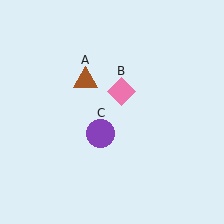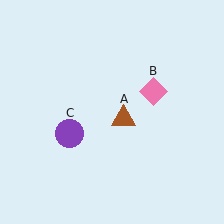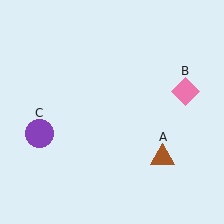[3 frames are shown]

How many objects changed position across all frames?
3 objects changed position: brown triangle (object A), pink diamond (object B), purple circle (object C).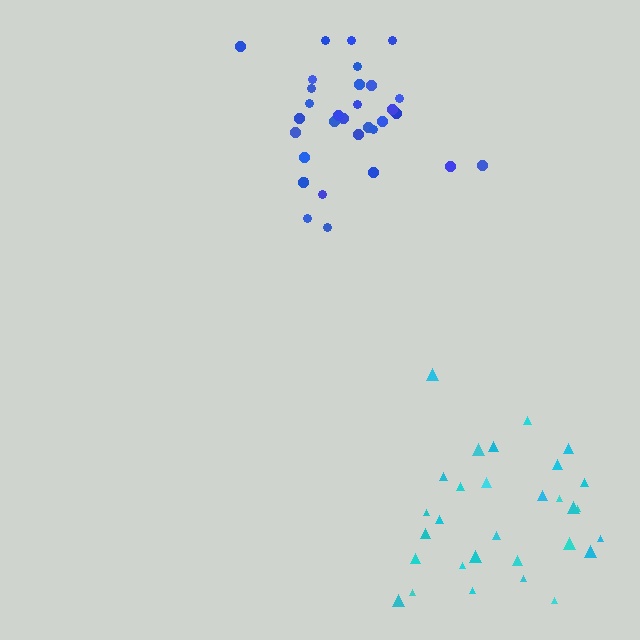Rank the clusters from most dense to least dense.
blue, cyan.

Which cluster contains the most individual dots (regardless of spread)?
Blue (32).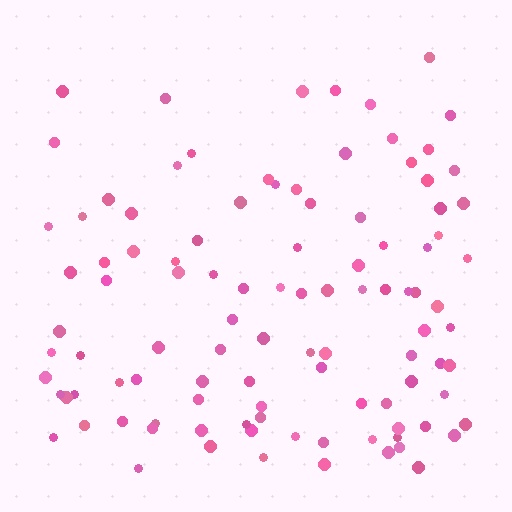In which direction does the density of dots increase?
From top to bottom, with the bottom side densest.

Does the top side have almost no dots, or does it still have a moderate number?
Still a moderate number, just noticeably fewer than the bottom.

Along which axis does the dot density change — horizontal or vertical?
Vertical.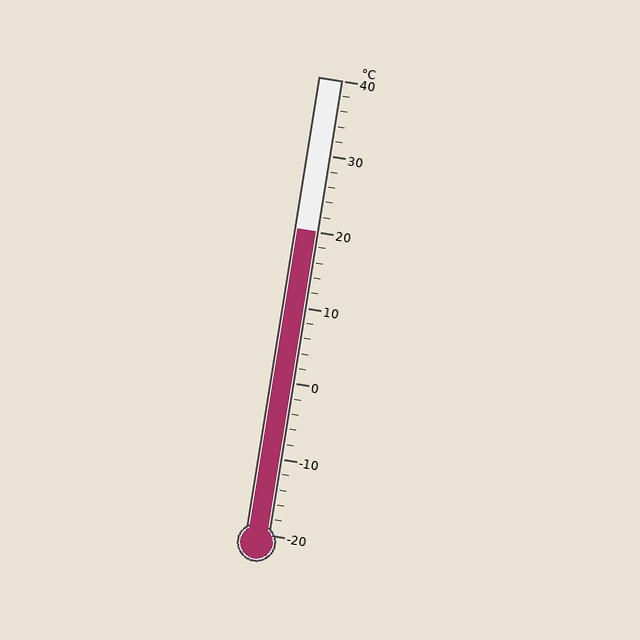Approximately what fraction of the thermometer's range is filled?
The thermometer is filled to approximately 65% of its range.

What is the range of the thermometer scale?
The thermometer scale ranges from -20°C to 40°C.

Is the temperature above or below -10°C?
The temperature is above -10°C.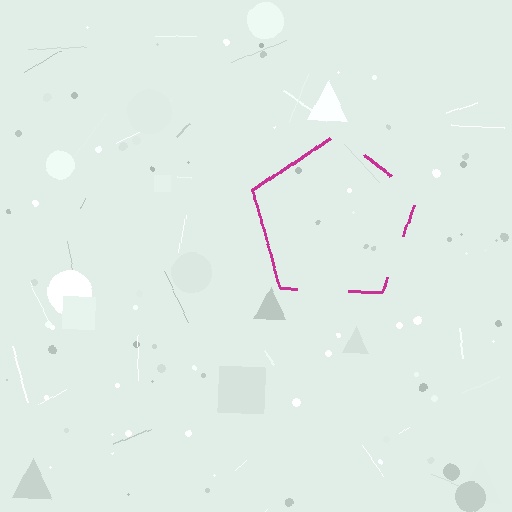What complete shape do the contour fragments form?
The contour fragments form a pentagon.